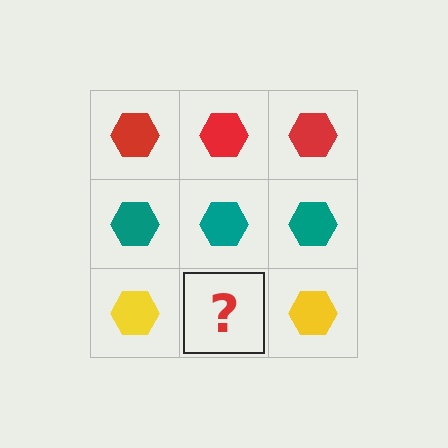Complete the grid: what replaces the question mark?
The question mark should be replaced with a yellow hexagon.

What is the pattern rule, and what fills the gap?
The rule is that each row has a consistent color. The gap should be filled with a yellow hexagon.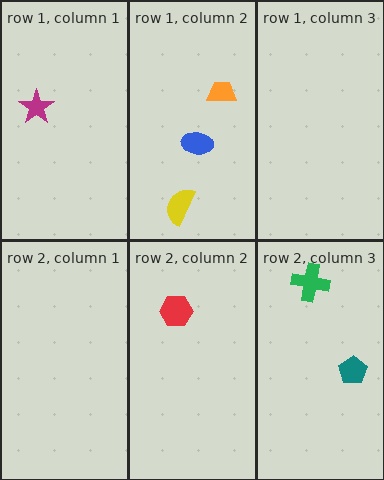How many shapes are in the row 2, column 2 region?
1.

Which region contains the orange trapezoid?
The row 1, column 2 region.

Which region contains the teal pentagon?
The row 2, column 3 region.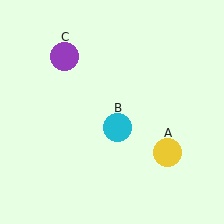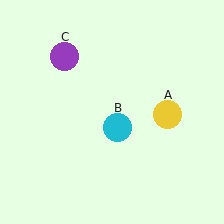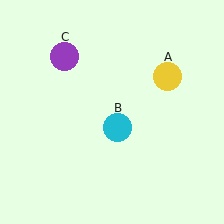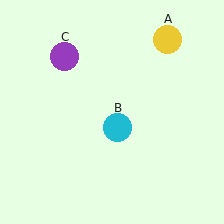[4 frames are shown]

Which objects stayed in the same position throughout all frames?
Cyan circle (object B) and purple circle (object C) remained stationary.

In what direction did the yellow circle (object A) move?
The yellow circle (object A) moved up.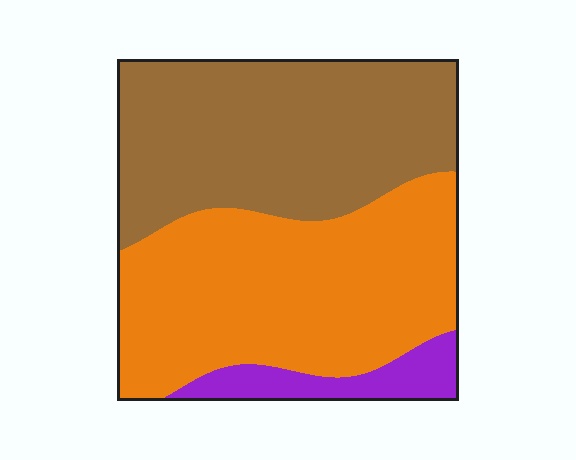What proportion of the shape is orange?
Orange covers around 45% of the shape.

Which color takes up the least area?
Purple, at roughly 10%.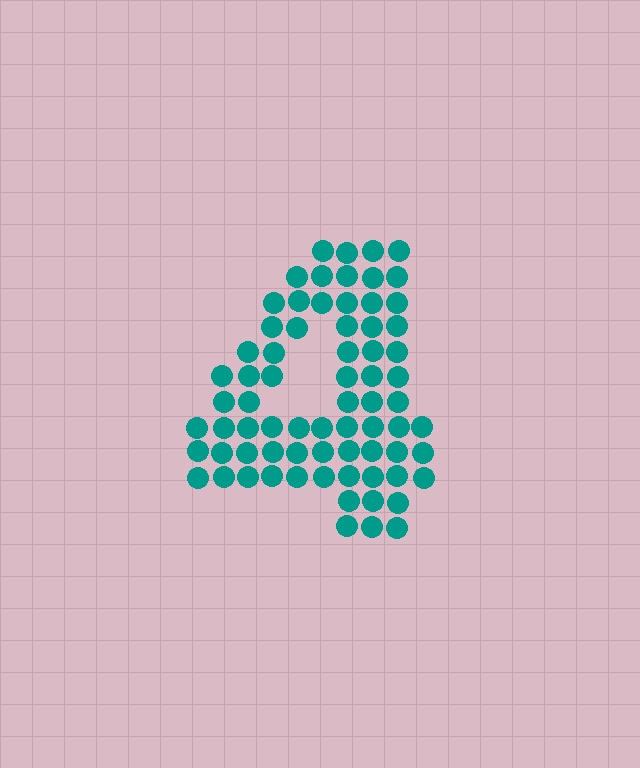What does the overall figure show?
The overall figure shows the digit 4.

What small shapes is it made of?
It is made of small circles.